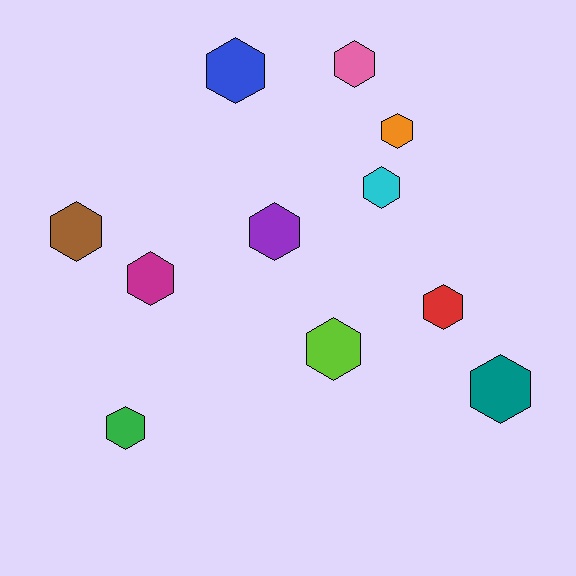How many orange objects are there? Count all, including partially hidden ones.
There is 1 orange object.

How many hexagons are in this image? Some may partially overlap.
There are 11 hexagons.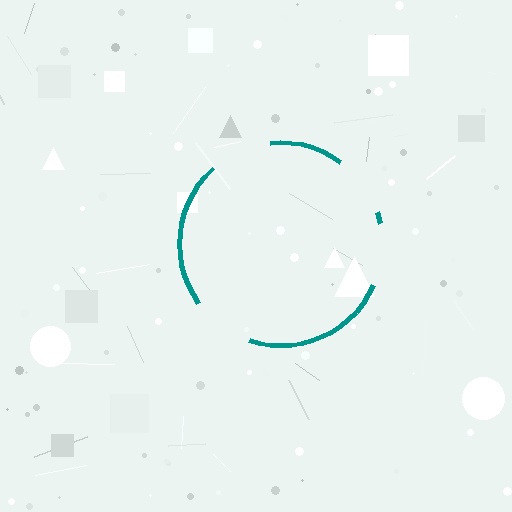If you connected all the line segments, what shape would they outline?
They would outline a circle.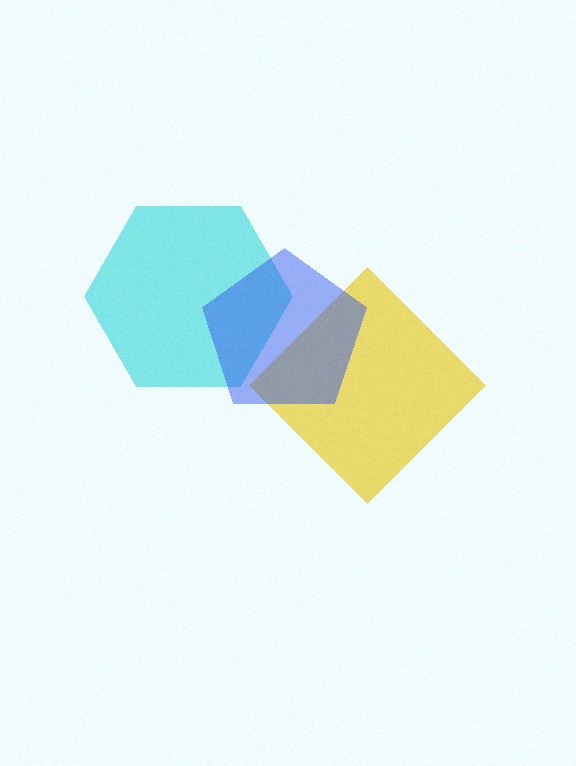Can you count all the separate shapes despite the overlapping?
Yes, there are 3 separate shapes.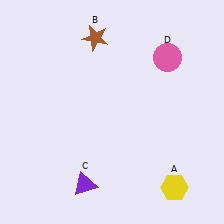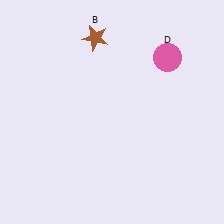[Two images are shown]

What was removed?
The purple triangle (C), the yellow hexagon (A) were removed in Image 2.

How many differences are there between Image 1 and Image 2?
There are 2 differences between the two images.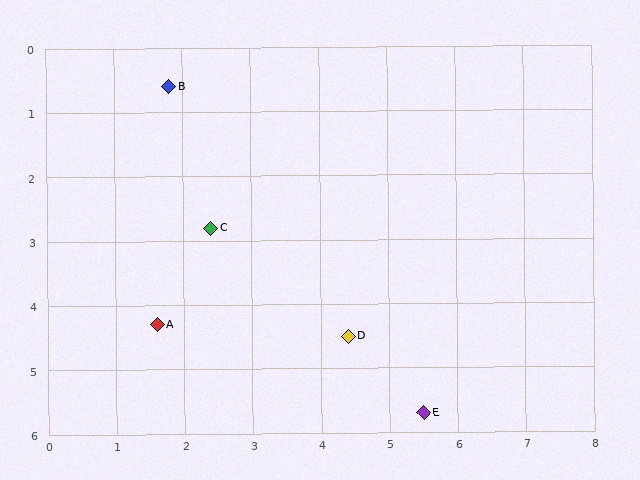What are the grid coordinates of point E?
Point E is at approximately (5.5, 5.7).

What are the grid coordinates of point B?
Point B is at approximately (1.8, 0.6).